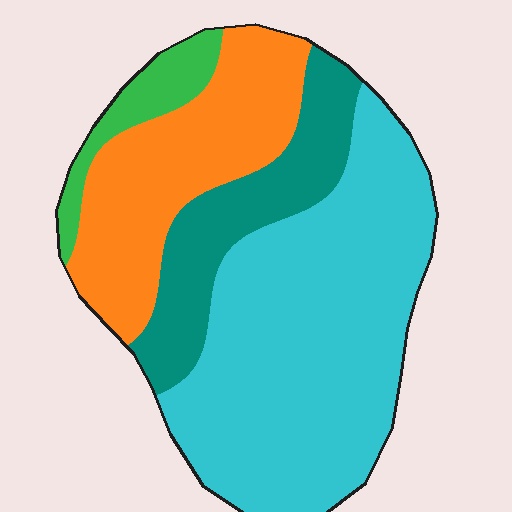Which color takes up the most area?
Cyan, at roughly 50%.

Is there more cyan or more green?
Cyan.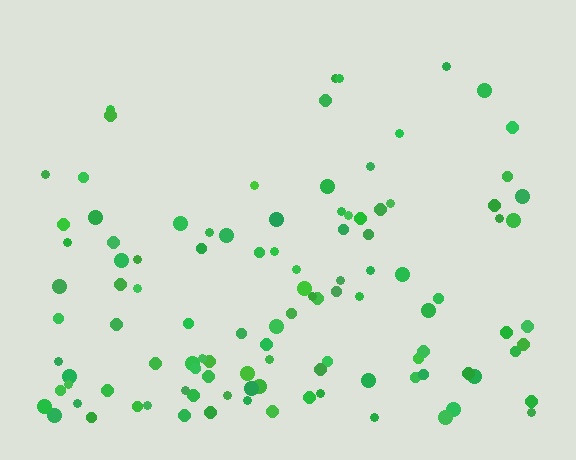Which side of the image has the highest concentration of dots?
The bottom.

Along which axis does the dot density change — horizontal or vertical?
Vertical.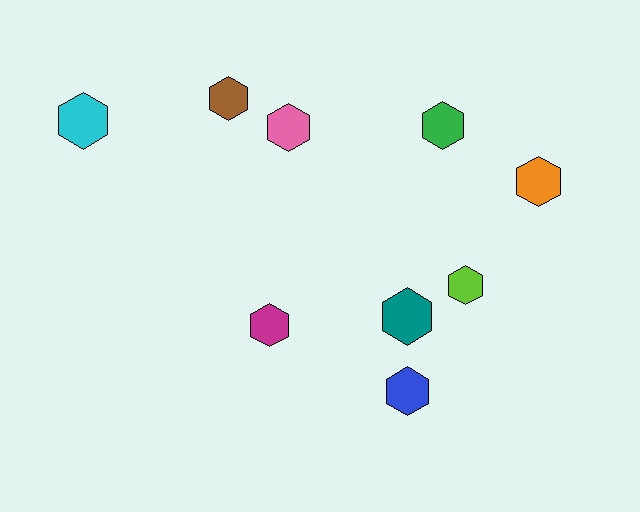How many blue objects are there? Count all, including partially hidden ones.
There is 1 blue object.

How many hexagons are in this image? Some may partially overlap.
There are 9 hexagons.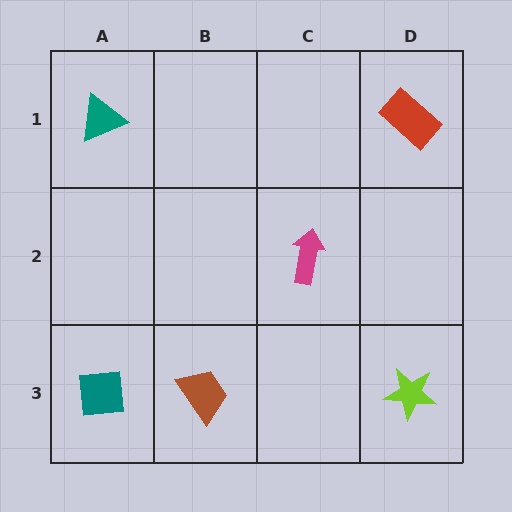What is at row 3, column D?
A lime star.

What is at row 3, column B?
A brown trapezoid.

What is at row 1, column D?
A red rectangle.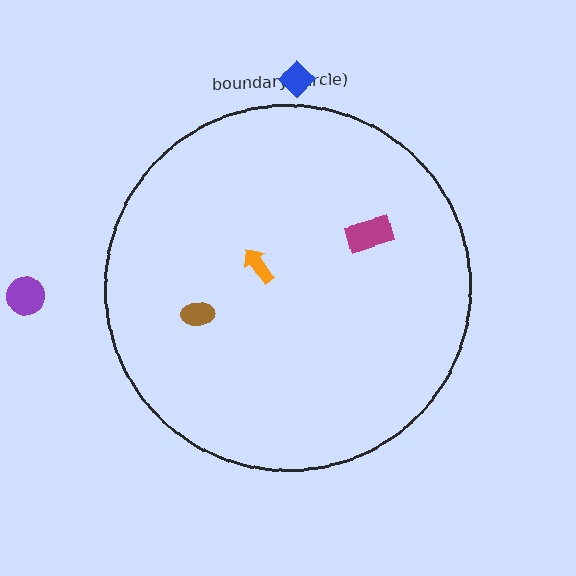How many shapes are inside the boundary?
3 inside, 2 outside.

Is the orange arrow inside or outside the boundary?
Inside.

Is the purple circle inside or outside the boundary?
Outside.